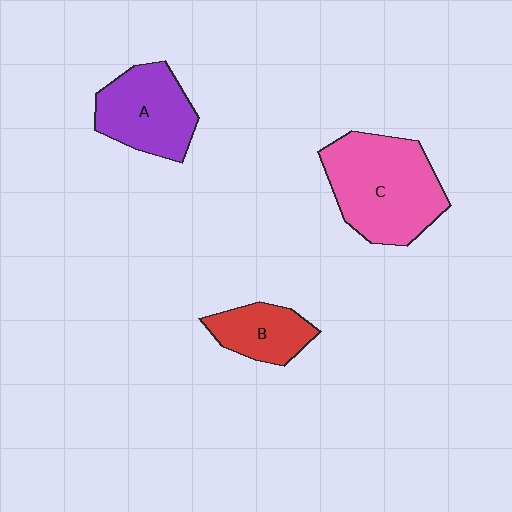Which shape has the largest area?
Shape C (pink).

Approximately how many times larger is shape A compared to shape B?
Approximately 1.5 times.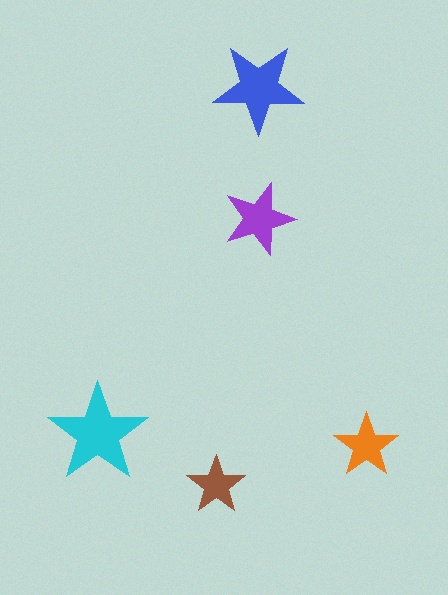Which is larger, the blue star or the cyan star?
The cyan one.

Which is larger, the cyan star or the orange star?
The cyan one.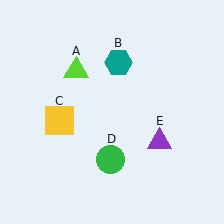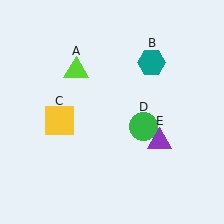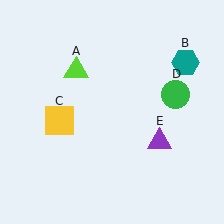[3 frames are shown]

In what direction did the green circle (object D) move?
The green circle (object D) moved up and to the right.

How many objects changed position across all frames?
2 objects changed position: teal hexagon (object B), green circle (object D).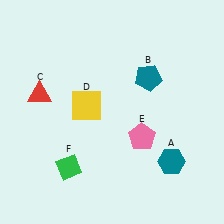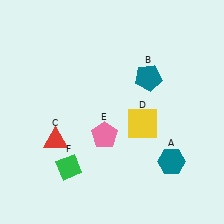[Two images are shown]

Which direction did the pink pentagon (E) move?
The pink pentagon (E) moved left.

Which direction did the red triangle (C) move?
The red triangle (C) moved down.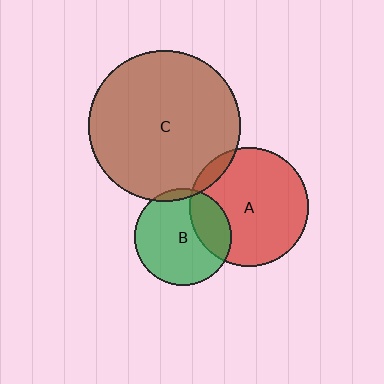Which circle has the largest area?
Circle C (brown).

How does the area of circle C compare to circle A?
Approximately 1.6 times.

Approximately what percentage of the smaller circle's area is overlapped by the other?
Approximately 5%.